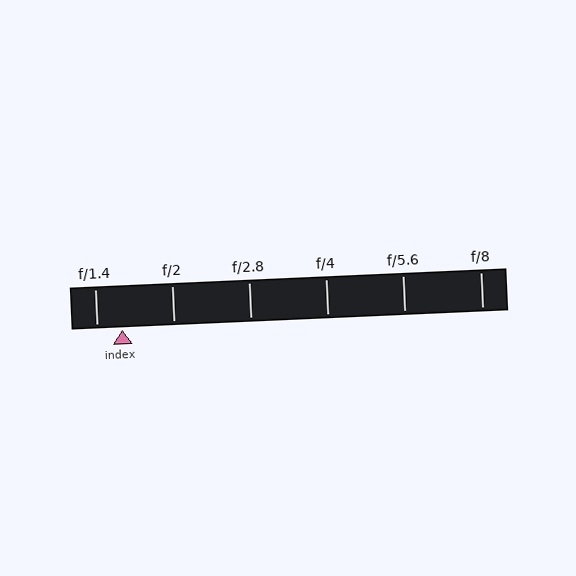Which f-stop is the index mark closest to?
The index mark is closest to f/1.4.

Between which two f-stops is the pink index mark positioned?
The index mark is between f/1.4 and f/2.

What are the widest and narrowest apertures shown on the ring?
The widest aperture shown is f/1.4 and the narrowest is f/8.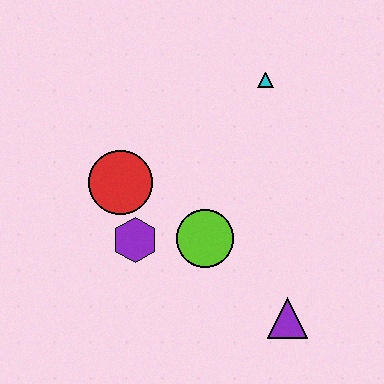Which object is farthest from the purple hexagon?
The cyan triangle is farthest from the purple hexagon.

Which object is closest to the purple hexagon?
The red circle is closest to the purple hexagon.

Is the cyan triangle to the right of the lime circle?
Yes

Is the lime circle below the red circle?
Yes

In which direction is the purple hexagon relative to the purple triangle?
The purple hexagon is to the left of the purple triangle.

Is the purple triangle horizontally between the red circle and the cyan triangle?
No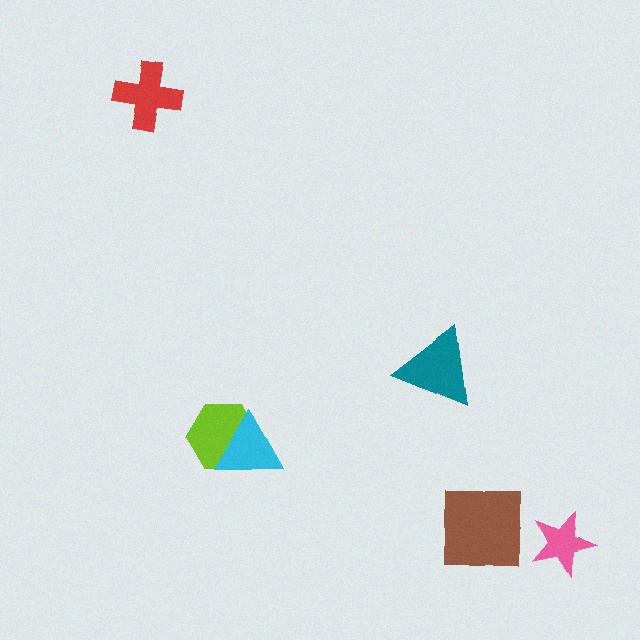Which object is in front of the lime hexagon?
The cyan triangle is in front of the lime hexagon.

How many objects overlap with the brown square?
0 objects overlap with the brown square.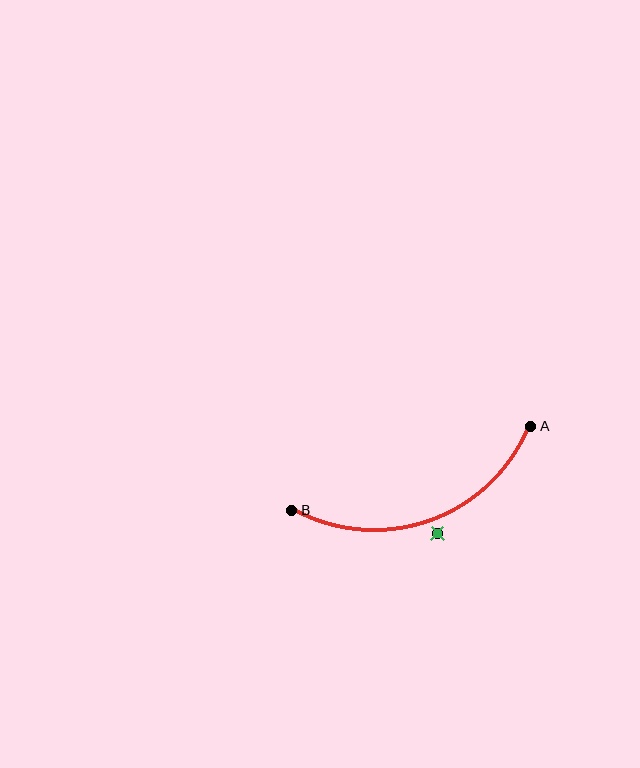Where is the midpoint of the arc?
The arc midpoint is the point on the curve farthest from the straight line joining A and B. It sits below that line.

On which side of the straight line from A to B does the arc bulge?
The arc bulges below the straight line connecting A and B.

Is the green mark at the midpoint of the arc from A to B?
No — the green mark does not lie on the arc at all. It sits slightly outside the curve.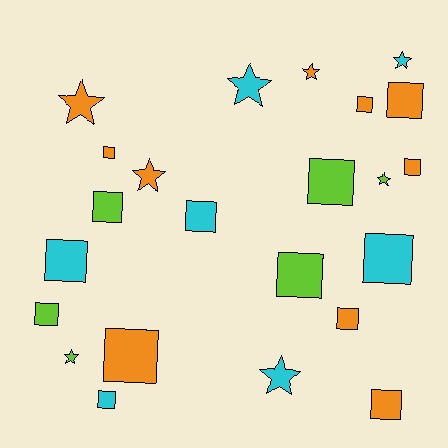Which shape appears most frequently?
Square, with 15 objects.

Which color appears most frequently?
Orange, with 10 objects.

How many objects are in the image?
There are 23 objects.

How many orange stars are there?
There are 3 orange stars.